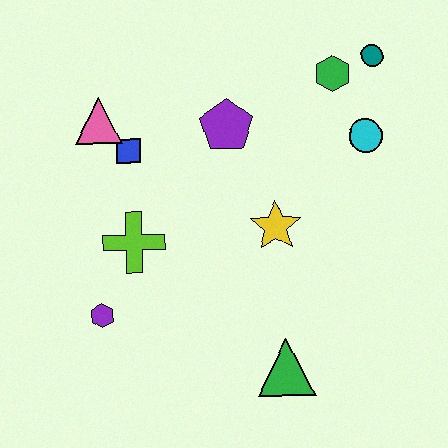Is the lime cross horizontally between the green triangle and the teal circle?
No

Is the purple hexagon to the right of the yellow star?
No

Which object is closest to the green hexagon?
The teal circle is closest to the green hexagon.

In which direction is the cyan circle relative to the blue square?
The cyan circle is to the right of the blue square.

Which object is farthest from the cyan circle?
The purple hexagon is farthest from the cyan circle.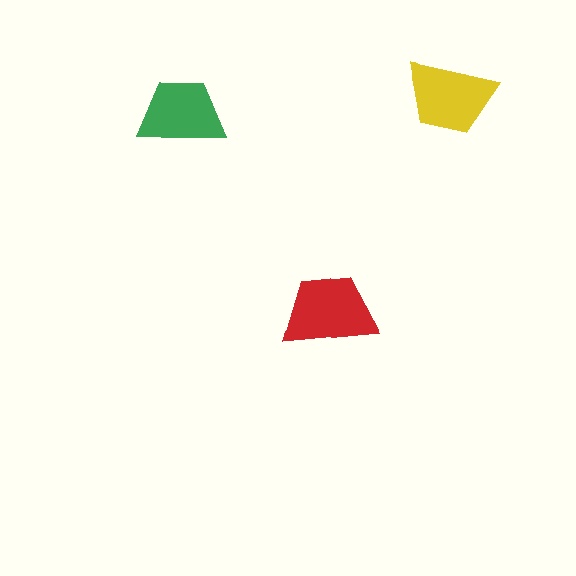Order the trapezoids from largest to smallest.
the red one, the yellow one, the green one.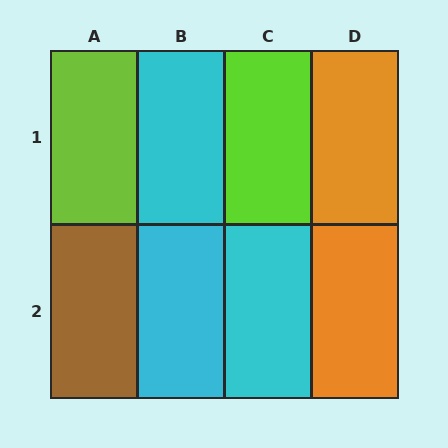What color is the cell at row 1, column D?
Orange.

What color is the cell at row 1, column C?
Lime.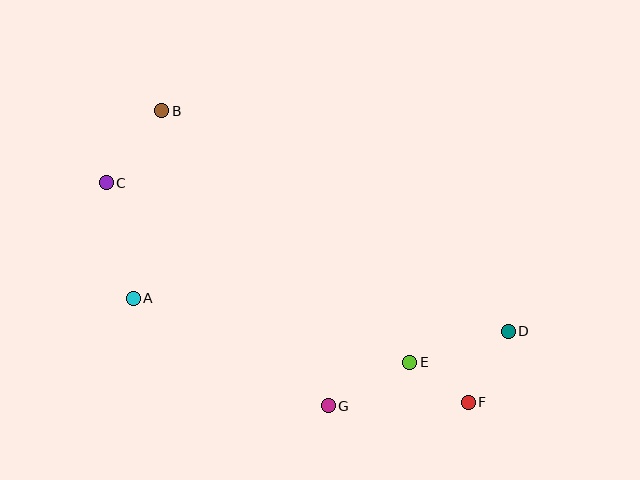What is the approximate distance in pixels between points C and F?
The distance between C and F is approximately 423 pixels.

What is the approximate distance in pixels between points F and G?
The distance between F and G is approximately 140 pixels.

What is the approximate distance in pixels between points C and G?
The distance between C and G is approximately 314 pixels.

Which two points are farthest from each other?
Points C and D are farthest from each other.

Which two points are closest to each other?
Points E and F are closest to each other.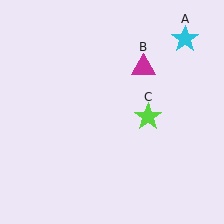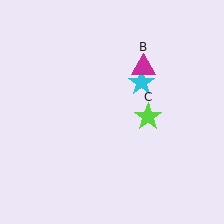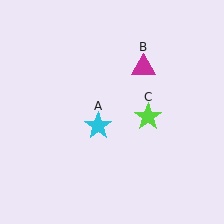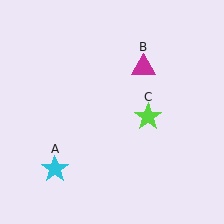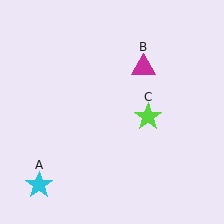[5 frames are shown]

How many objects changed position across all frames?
1 object changed position: cyan star (object A).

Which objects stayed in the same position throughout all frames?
Magenta triangle (object B) and lime star (object C) remained stationary.